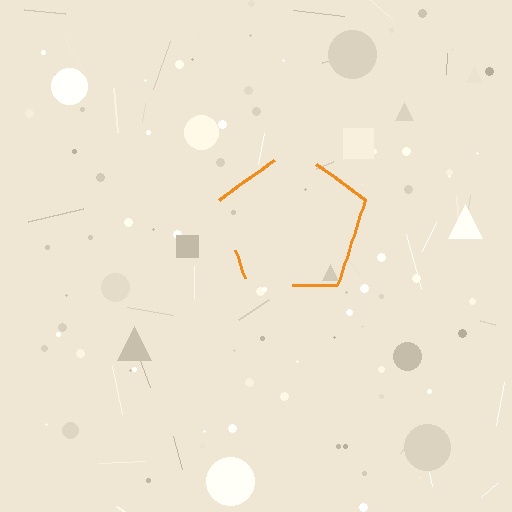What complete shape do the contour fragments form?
The contour fragments form a pentagon.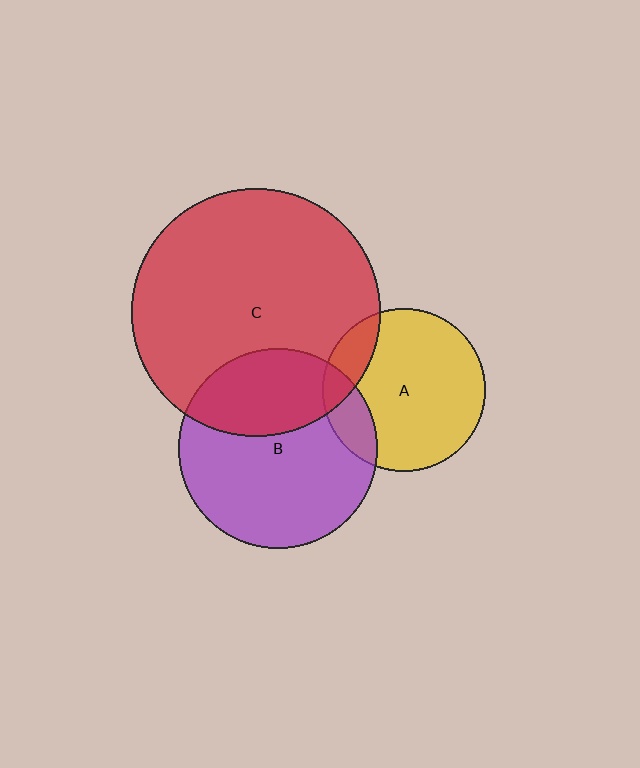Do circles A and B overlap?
Yes.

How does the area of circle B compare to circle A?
Approximately 1.5 times.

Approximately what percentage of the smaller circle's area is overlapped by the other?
Approximately 15%.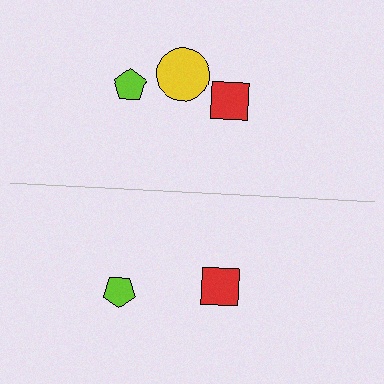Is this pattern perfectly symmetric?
No, the pattern is not perfectly symmetric. A yellow circle is missing from the bottom side.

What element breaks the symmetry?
A yellow circle is missing from the bottom side.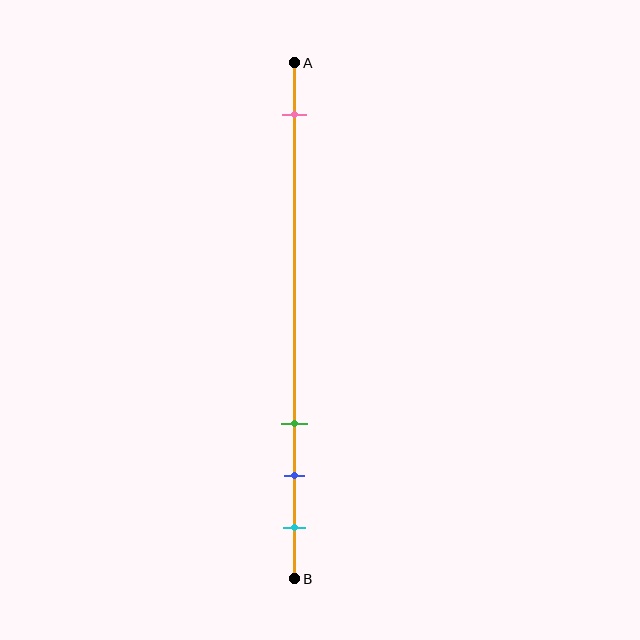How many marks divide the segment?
There are 4 marks dividing the segment.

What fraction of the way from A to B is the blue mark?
The blue mark is approximately 80% (0.8) of the way from A to B.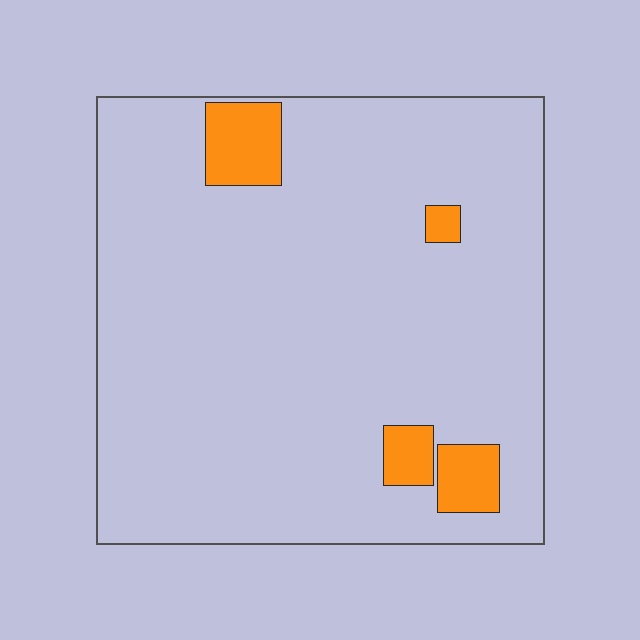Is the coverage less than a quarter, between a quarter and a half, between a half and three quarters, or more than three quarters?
Less than a quarter.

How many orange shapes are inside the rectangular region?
4.